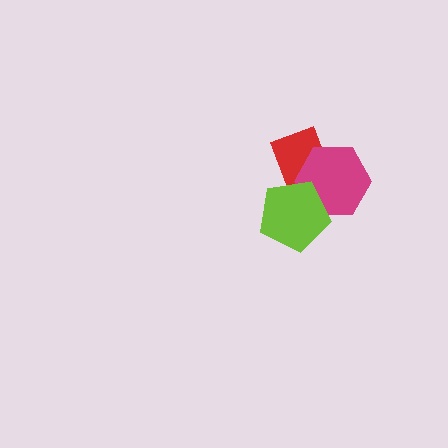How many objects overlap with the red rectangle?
2 objects overlap with the red rectangle.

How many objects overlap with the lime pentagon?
2 objects overlap with the lime pentagon.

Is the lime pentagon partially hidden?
No, no other shape covers it.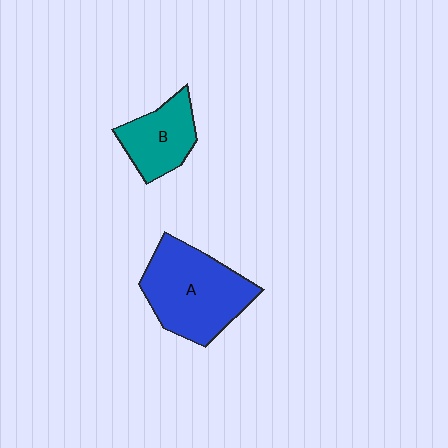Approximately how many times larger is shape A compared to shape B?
Approximately 1.8 times.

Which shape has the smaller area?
Shape B (teal).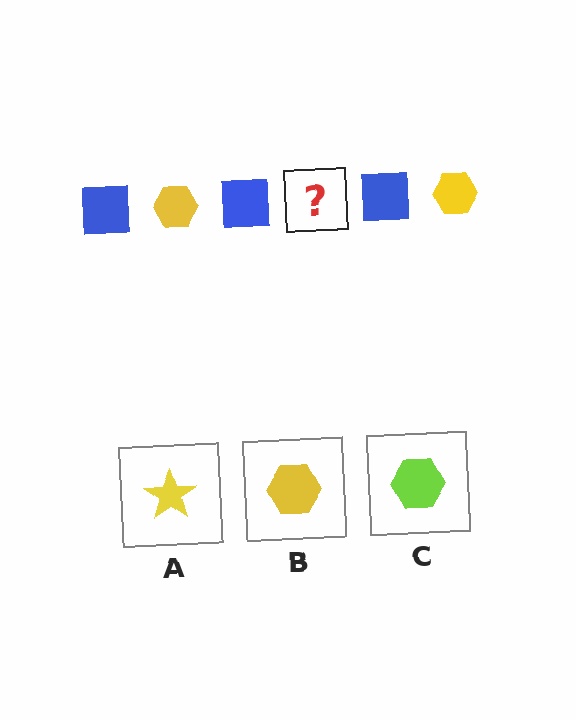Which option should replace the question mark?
Option B.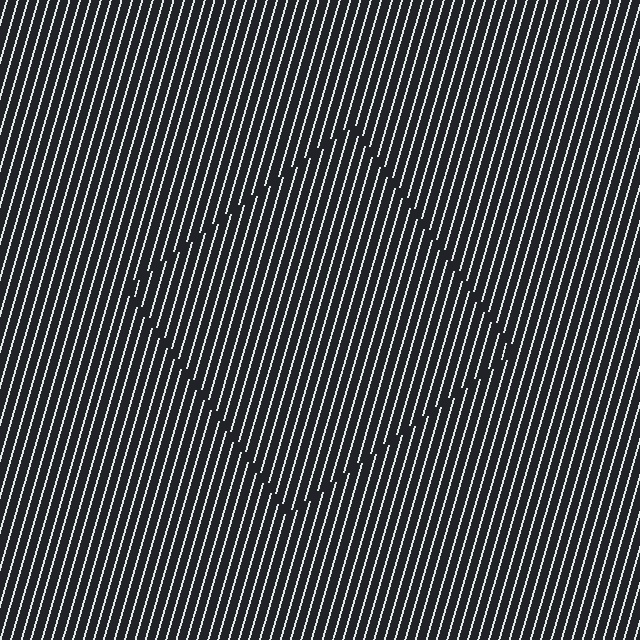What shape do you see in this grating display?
An illusory square. The interior of the shape contains the same grating, shifted by half a period — the contour is defined by the phase discontinuity where line-ends from the inner and outer gratings abut.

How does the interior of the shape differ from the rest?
The interior of the shape contains the same grating, shifted by half a period — the contour is defined by the phase discontinuity where line-ends from the inner and outer gratings abut.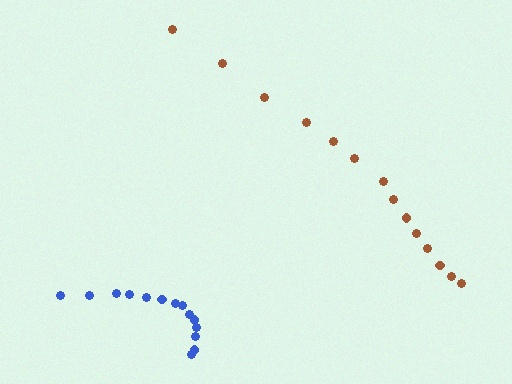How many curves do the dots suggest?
There are 2 distinct paths.